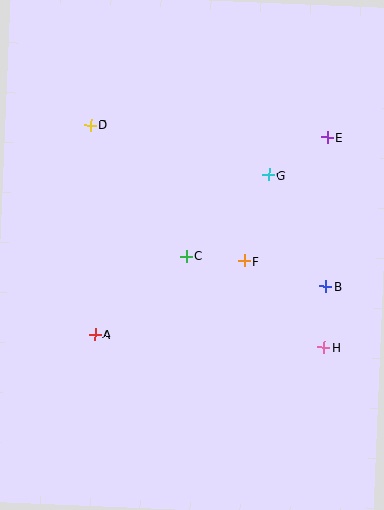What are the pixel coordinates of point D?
Point D is at (91, 125).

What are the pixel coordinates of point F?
Point F is at (244, 261).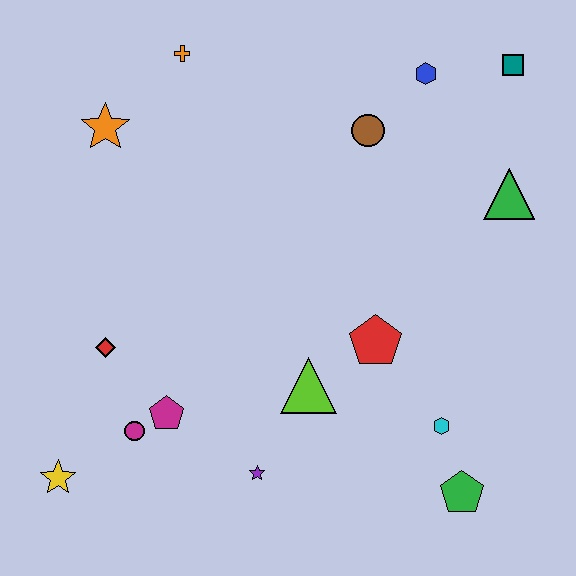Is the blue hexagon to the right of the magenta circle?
Yes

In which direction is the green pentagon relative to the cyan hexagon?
The green pentagon is below the cyan hexagon.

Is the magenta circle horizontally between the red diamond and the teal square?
Yes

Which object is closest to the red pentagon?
The lime triangle is closest to the red pentagon.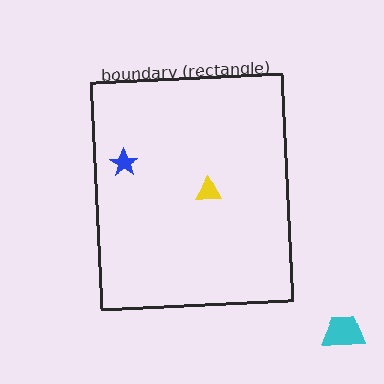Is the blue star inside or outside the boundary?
Inside.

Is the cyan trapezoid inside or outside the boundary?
Outside.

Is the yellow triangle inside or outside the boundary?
Inside.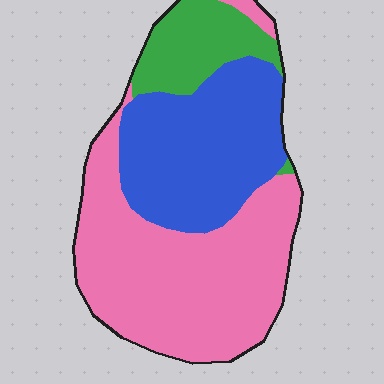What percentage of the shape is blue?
Blue takes up between a third and a half of the shape.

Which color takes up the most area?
Pink, at roughly 50%.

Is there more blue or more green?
Blue.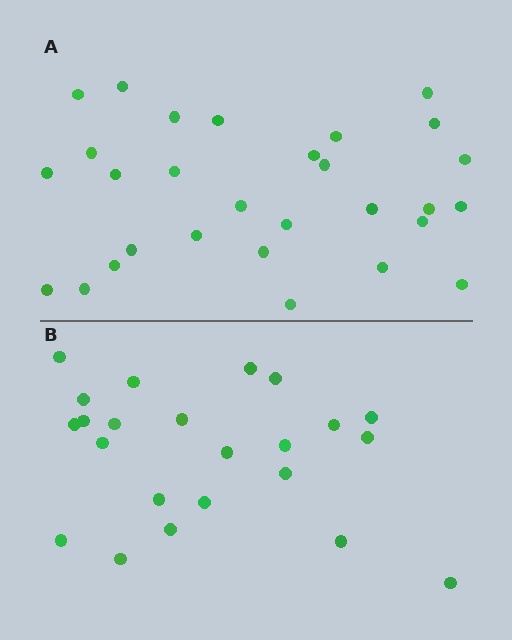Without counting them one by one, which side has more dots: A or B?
Region A (the top region) has more dots.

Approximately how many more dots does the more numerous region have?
Region A has about 6 more dots than region B.